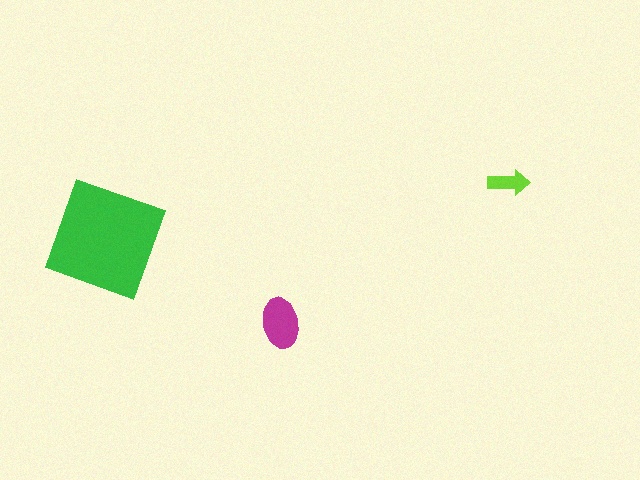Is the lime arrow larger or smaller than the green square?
Smaller.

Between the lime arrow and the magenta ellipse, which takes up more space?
The magenta ellipse.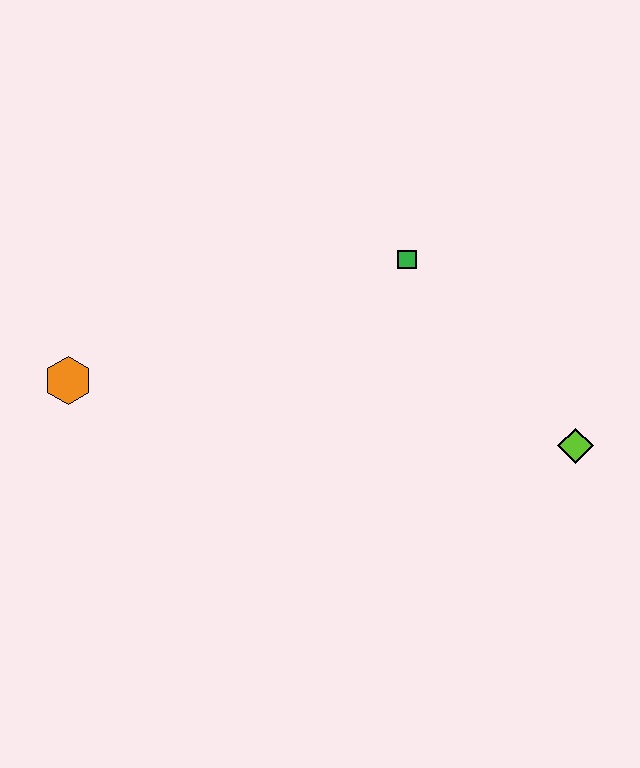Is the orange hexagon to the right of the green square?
No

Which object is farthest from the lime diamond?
The orange hexagon is farthest from the lime diamond.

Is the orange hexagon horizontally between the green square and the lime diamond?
No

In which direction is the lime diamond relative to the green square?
The lime diamond is below the green square.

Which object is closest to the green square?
The lime diamond is closest to the green square.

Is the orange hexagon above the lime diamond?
Yes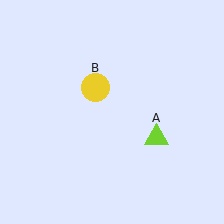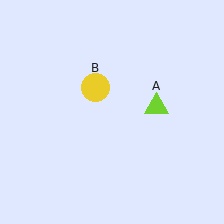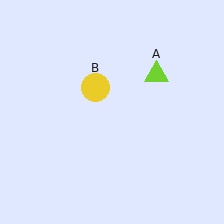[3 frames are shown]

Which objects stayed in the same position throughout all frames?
Yellow circle (object B) remained stationary.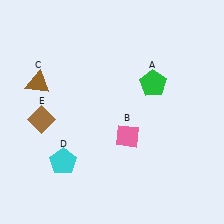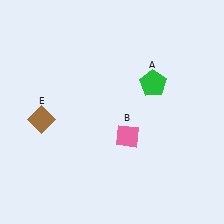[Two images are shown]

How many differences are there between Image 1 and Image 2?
There are 2 differences between the two images.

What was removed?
The cyan pentagon (D), the brown triangle (C) were removed in Image 2.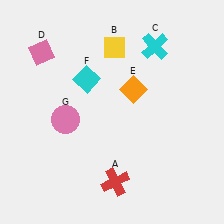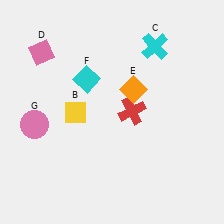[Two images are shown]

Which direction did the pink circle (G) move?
The pink circle (G) moved left.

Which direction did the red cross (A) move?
The red cross (A) moved up.